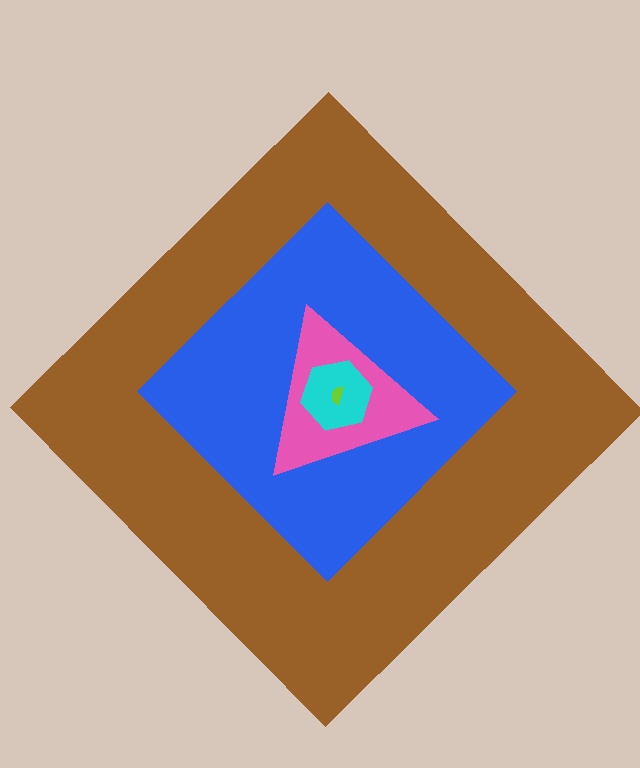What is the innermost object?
The lime semicircle.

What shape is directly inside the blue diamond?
The pink triangle.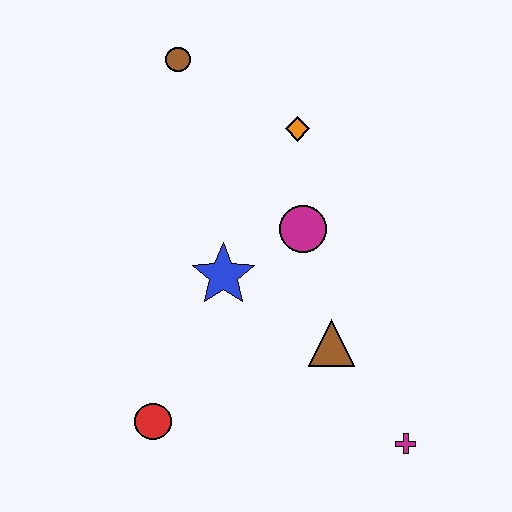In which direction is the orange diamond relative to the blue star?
The orange diamond is above the blue star.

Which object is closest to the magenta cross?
The brown triangle is closest to the magenta cross.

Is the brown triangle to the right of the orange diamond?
Yes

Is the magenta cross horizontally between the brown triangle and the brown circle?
No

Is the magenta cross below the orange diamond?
Yes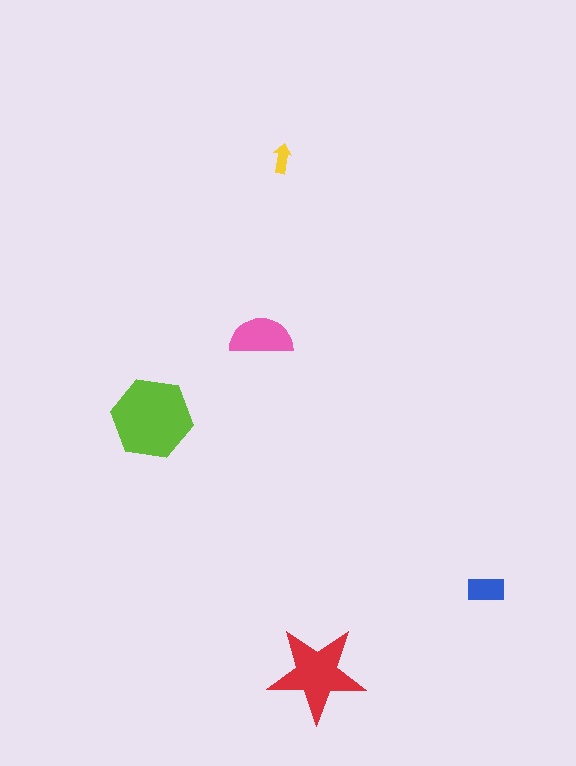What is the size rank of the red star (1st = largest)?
2nd.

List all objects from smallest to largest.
The yellow arrow, the blue rectangle, the pink semicircle, the red star, the lime hexagon.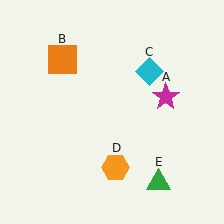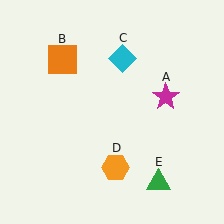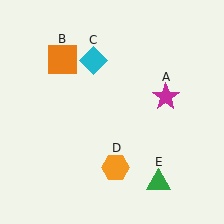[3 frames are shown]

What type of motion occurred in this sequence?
The cyan diamond (object C) rotated counterclockwise around the center of the scene.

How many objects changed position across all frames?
1 object changed position: cyan diamond (object C).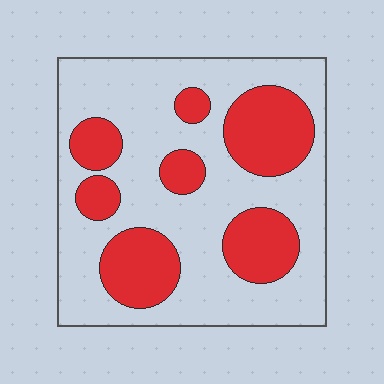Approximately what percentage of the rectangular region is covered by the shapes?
Approximately 30%.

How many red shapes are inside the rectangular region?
7.